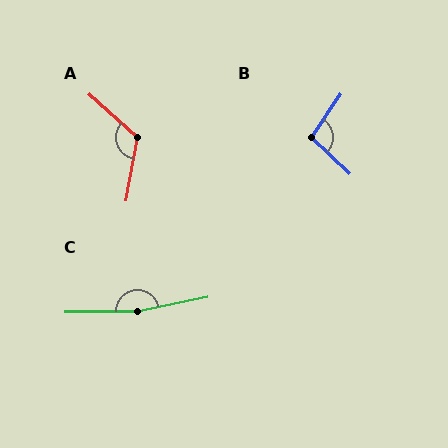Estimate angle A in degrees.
Approximately 121 degrees.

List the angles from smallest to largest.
B (99°), A (121°), C (168°).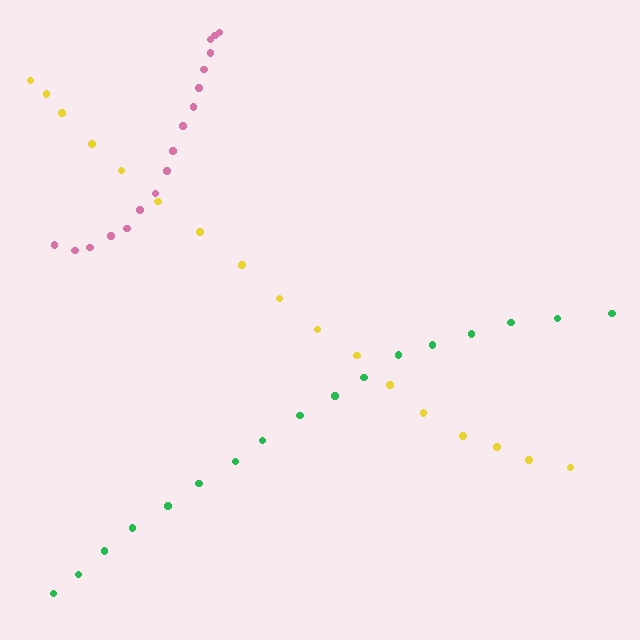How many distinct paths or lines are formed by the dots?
There are 3 distinct paths.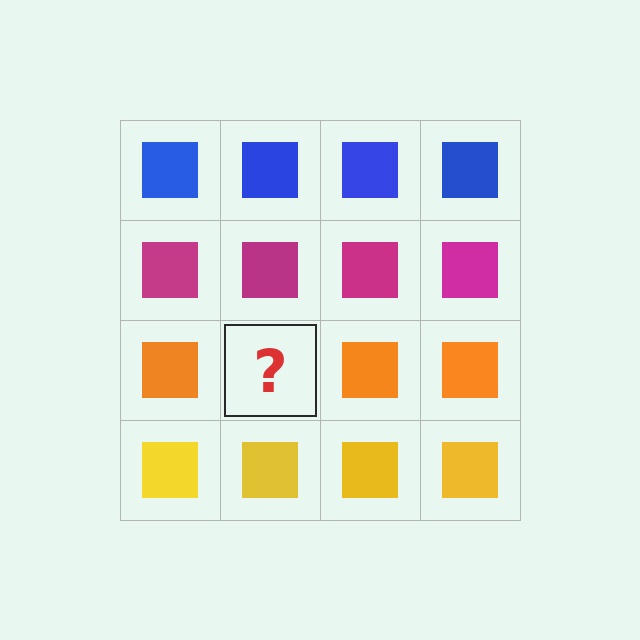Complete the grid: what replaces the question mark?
The question mark should be replaced with an orange square.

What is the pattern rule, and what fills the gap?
The rule is that each row has a consistent color. The gap should be filled with an orange square.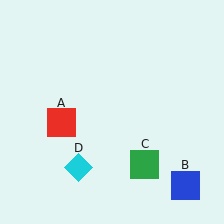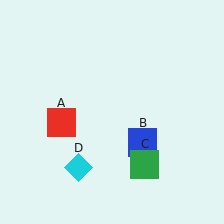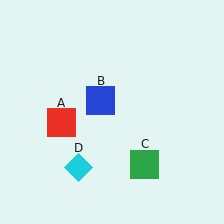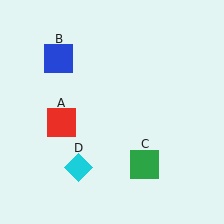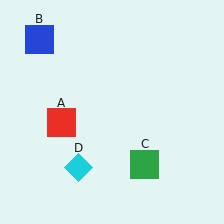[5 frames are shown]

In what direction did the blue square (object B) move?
The blue square (object B) moved up and to the left.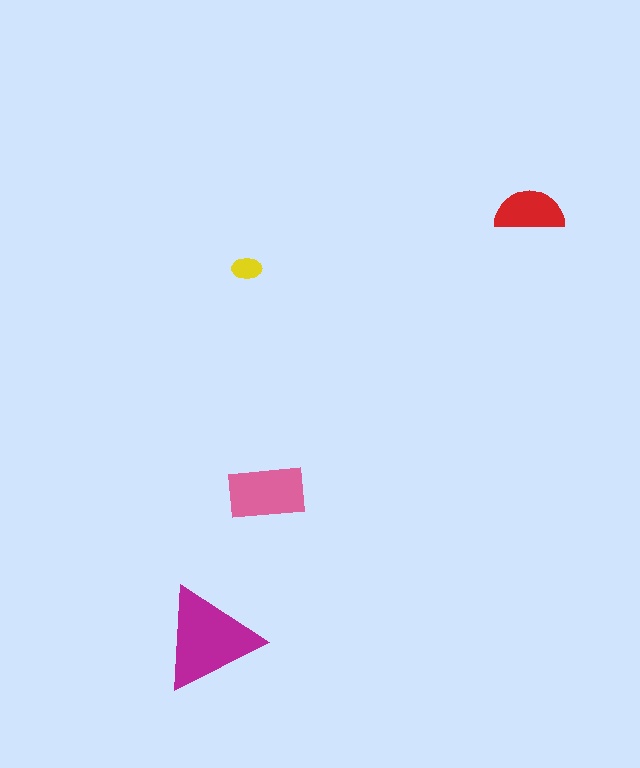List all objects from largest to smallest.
The magenta triangle, the pink rectangle, the red semicircle, the yellow ellipse.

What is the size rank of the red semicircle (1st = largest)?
3rd.